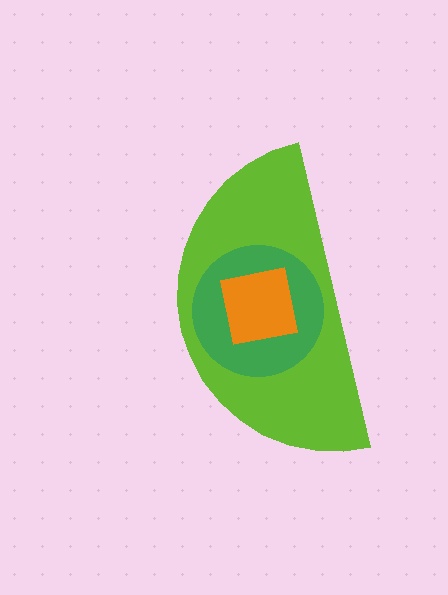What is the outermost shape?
The lime semicircle.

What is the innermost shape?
The orange square.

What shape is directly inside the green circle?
The orange square.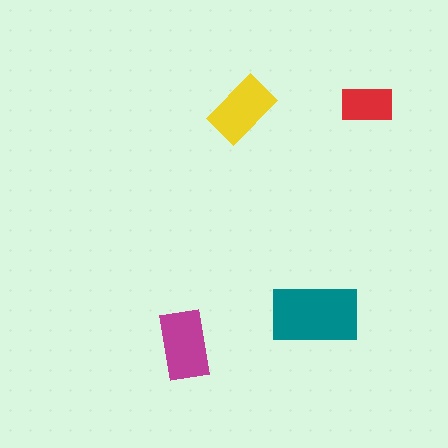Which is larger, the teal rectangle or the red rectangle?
The teal one.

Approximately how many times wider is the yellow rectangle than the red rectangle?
About 1.5 times wider.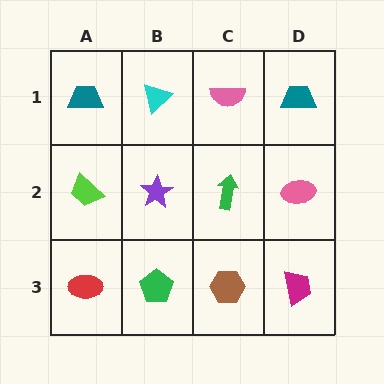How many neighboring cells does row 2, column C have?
4.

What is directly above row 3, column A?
A lime trapezoid.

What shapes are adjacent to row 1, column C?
A green arrow (row 2, column C), a cyan triangle (row 1, column B), a teal trapezoid (row 1, column D).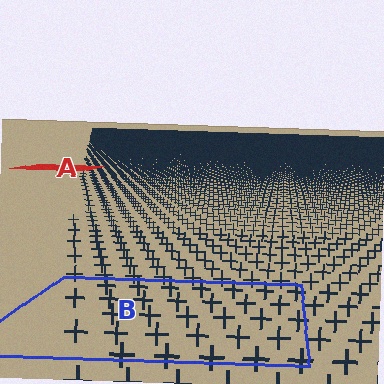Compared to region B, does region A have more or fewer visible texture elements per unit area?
Region A has more texture elements per unit area — they are packed more densely because it is farther away.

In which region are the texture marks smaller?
The texture marks are smaller in region A, because it is farther away.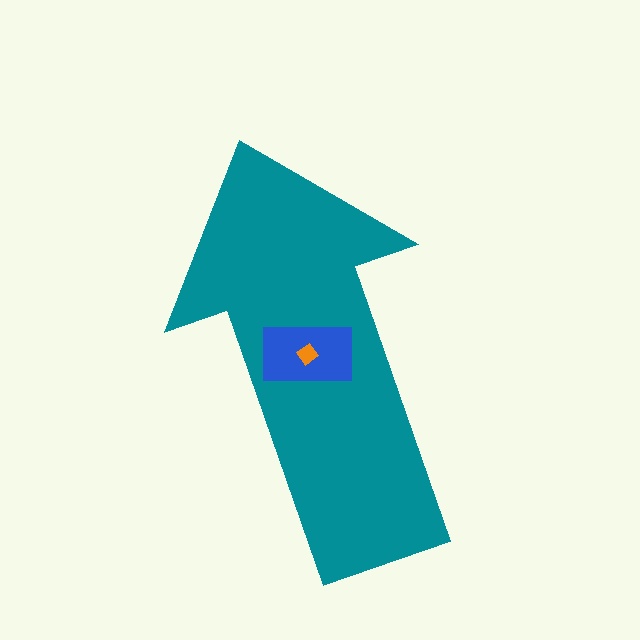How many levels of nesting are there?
3.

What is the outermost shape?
The teal arrow.